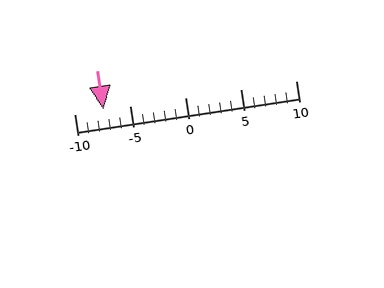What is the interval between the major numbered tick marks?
The major tick marks are spaced 5 units apart.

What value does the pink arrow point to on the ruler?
The pink arrow points to approximately -7.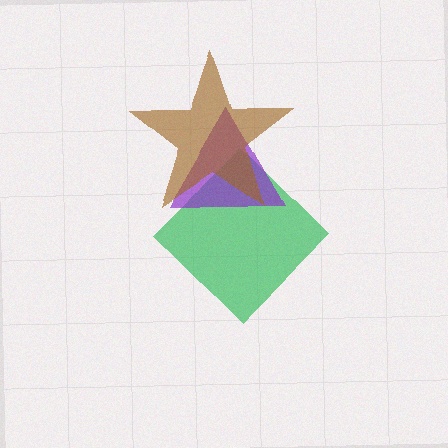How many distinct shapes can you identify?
There are 3 distinct shapes: a green diamond, a purple triangle, a brown star.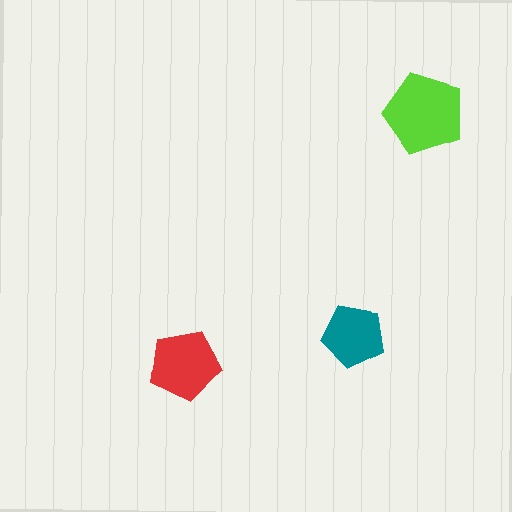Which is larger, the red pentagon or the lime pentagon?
The lime one.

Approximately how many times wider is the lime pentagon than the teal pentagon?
About 1.5 times wider.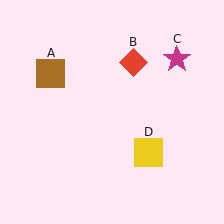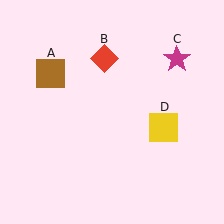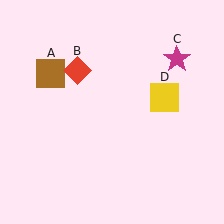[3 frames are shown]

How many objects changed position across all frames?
2 objects changed position: red diamond (object B), yellow square (object D).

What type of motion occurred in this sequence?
The red diamond (object B), yellow square (object D) rotated counterclockwise around the center of the scene.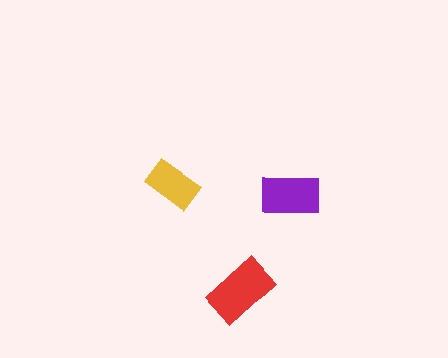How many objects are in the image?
There are 3 objects in the image.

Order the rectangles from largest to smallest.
the red one, the purple one, the yellow one.